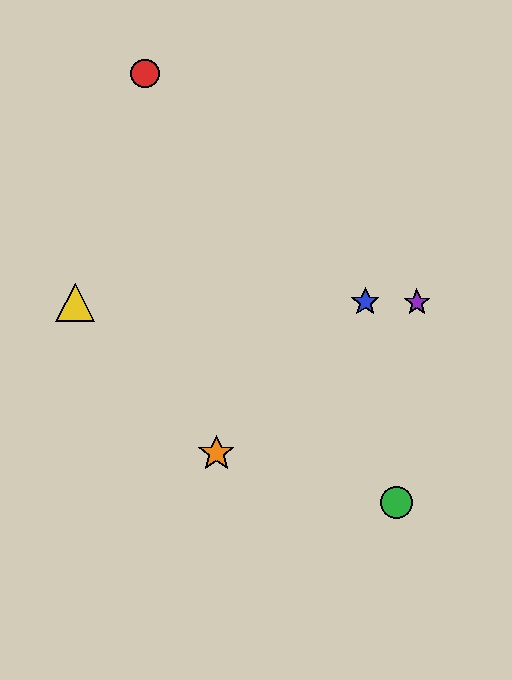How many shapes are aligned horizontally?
3 shapes (the blue star, the yellow triangle, the purple star) are aligned horizontally.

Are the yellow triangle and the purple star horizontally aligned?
Yes, both are at y≈302.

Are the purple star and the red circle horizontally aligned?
No, the purple star is at y≈302 and the red circle is at y≈74.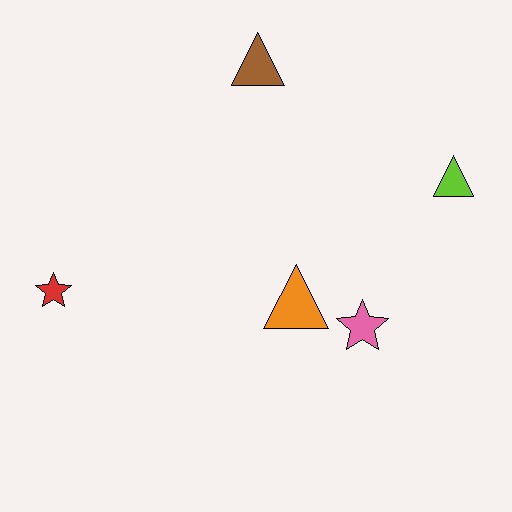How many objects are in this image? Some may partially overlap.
There are 5 objects.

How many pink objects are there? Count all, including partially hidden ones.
There is 1 pink object.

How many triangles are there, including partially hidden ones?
There are 3 triangles.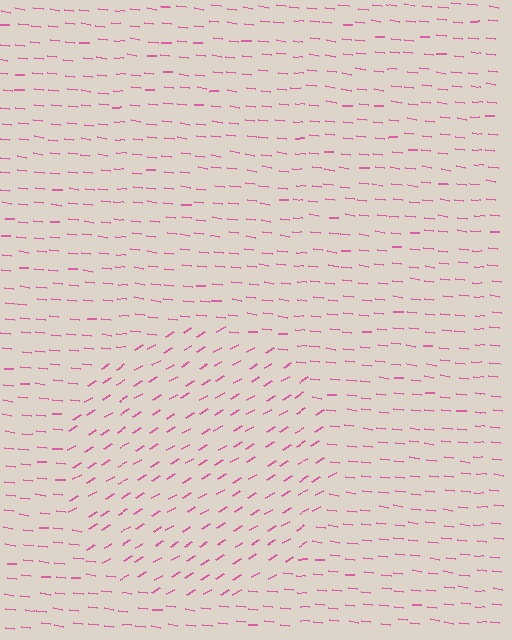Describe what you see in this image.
The image is filled with small pink line segments. A circle region in the image has lines oriented differently from the surrounding lines, creating a visible texture boundary.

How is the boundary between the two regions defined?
The boundary is defined purely by a change in line orientation (approximately 37 degrees difference). All lines are the same color and thickness.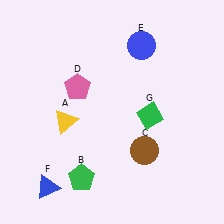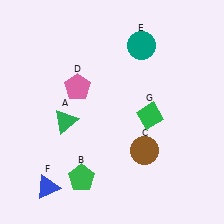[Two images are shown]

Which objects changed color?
A changed from yellow to green. E changed from blue to teal.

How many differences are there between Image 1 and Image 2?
There are 2 differences between the two images.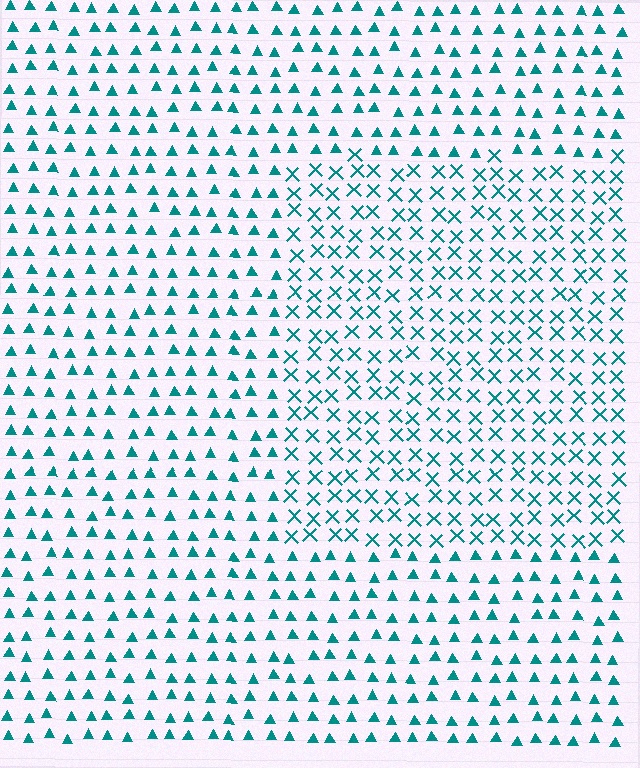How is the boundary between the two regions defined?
The boundary is defined by a change in element shape: X marks inside vs. triangles outside. All elements share the same color and spacing.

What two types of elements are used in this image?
The image uses X marks inside the rectangle region and triangles outside it.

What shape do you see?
I see a rectangle.